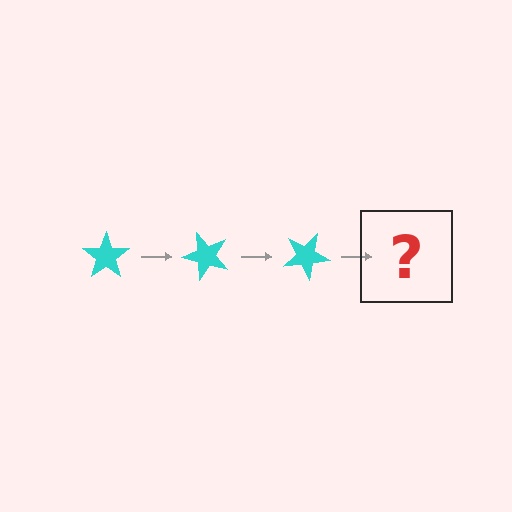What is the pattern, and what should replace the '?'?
The pattern is that the star rotates 50 degrees each step. The '?' should be a cyan star rotated 150 degrees.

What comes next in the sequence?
The next element should be a cyan star rotated 150 degrees.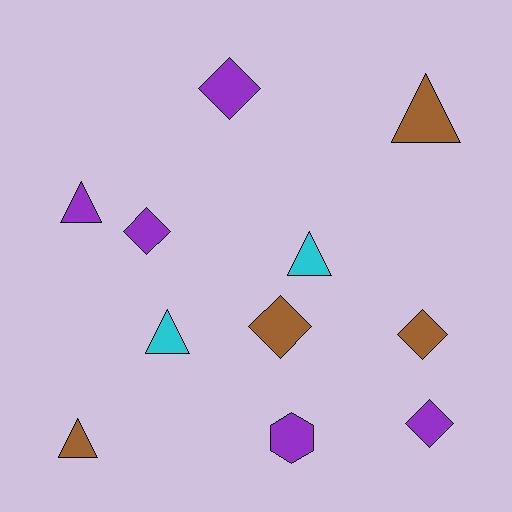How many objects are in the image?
There are 11 objects.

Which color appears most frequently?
Purple, with 5 objects.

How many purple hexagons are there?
There is 1 purple hexagon.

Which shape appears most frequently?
Diamond, with 5 objects.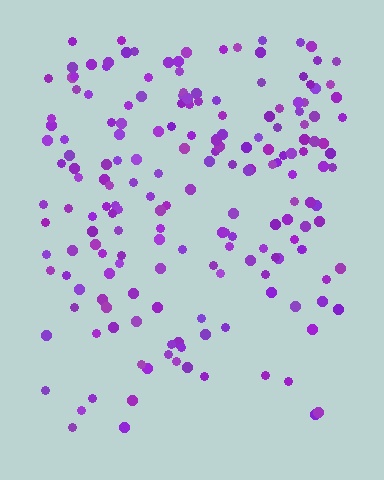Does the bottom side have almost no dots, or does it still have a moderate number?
Still a moderate number, just noticeably fewer than the top.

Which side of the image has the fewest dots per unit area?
The bottom.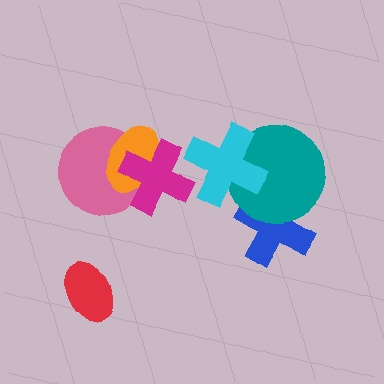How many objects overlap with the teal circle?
2 objects overlap with the teal circle.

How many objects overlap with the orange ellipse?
2 objects overlap with the orange ellipse.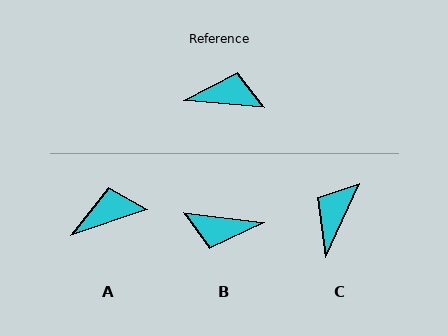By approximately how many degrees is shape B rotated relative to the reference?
Approximately 178 degrees counter-clockwise.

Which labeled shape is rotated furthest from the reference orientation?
B, about 178 degrees away.